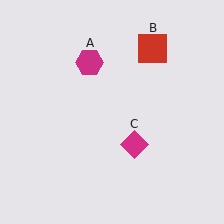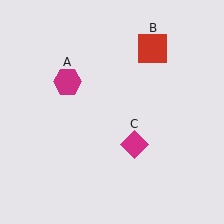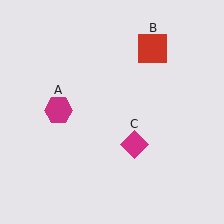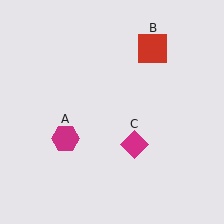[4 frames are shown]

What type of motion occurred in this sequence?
The magenta hexagon (object A) rotated counterclockwise around the center of the scene.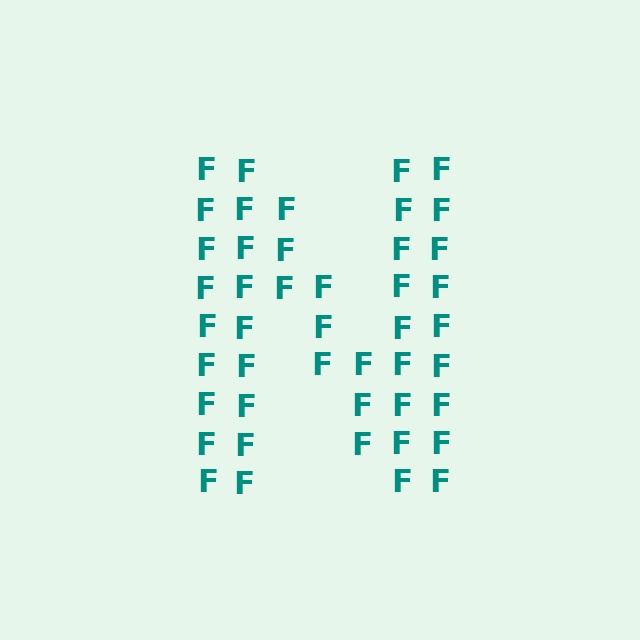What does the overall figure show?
The overall figure shows the letter N.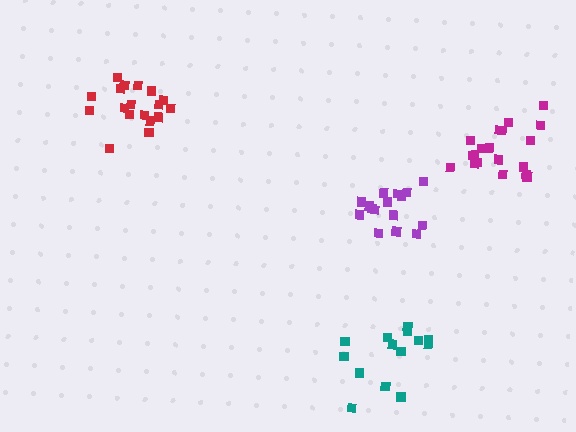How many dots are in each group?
Group 1: 18 dots, Group 2: 15 dots, Group 3: 16 dots, Group 4: 19 dots (68 total).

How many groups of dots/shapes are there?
There are 4 groups.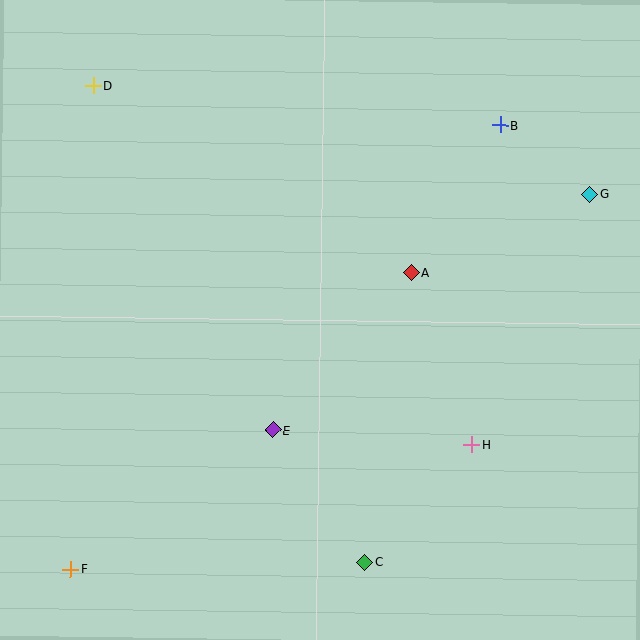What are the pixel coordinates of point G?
Point G is at (589, 194).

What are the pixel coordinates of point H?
Point H is at (472, 445).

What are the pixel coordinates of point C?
Point C is at (365, 562).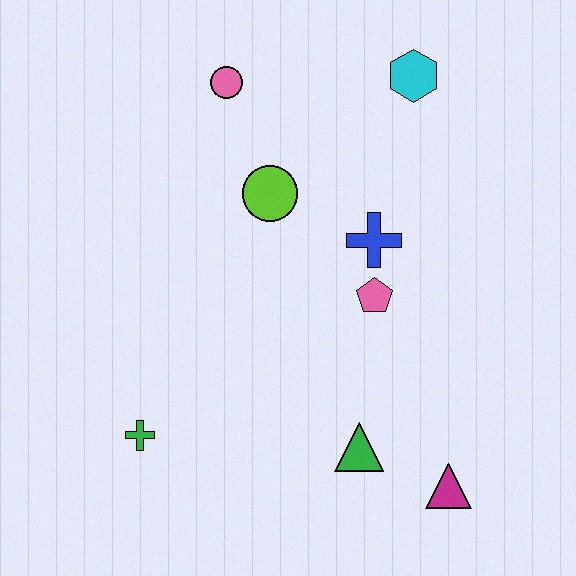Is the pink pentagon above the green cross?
Yes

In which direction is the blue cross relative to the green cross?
The blue cross is to the right of the green cross.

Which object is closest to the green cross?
The green triangle is closest to the green cross.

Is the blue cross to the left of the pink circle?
No